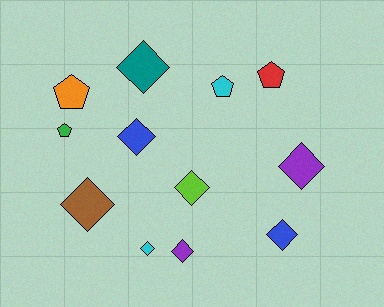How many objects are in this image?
There are 12 objects.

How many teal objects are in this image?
There is 1 teal object.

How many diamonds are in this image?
There are 8 diamonds.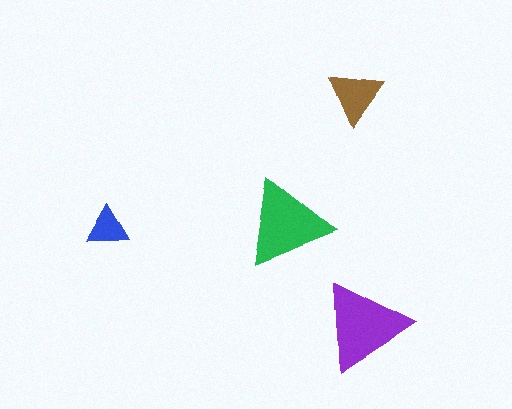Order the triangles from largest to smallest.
the purple one, the green one, the brown one, the blue one.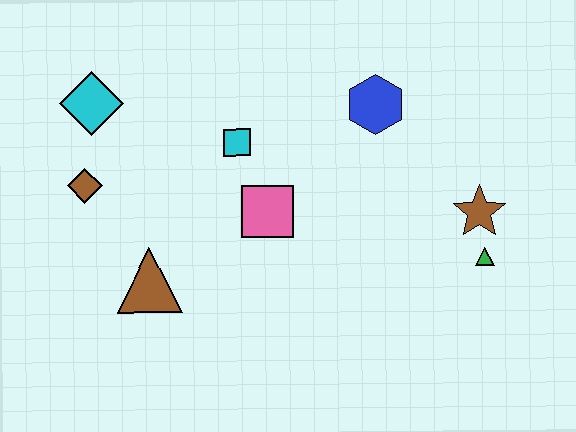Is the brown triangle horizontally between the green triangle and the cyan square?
No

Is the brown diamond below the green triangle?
No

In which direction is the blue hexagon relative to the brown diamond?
The blue hexagon is to the right of the brown diamond.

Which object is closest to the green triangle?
The brown star is closest to the green triangle.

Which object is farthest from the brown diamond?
The green triangle is farthest from the brown diamond.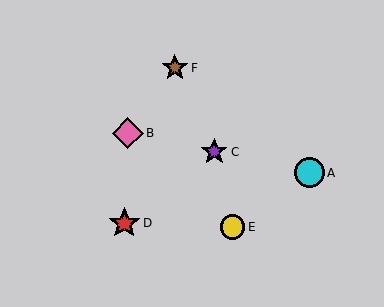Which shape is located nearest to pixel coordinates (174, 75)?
The brown star (labeled F) at (175, 68) is nearest to that location.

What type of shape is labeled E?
Shape E is a yellow circle.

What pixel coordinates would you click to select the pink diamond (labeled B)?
Click at (128, 133) to select the pink diamond B.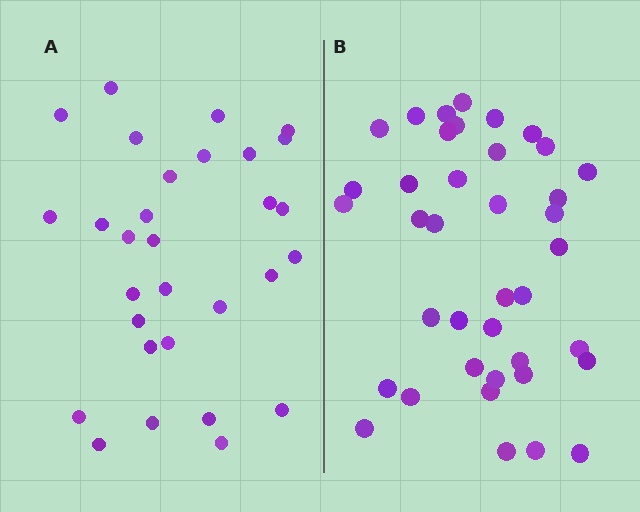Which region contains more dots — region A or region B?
Region B (the right region) has more dots.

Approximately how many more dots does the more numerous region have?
Region B has roughly 8 or so more dots than region A.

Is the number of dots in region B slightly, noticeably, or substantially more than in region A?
Region B has noticeably more, but not dramatically so. The ratio is roughly 1.3 to 1.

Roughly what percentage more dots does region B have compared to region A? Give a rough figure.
About 30% more.